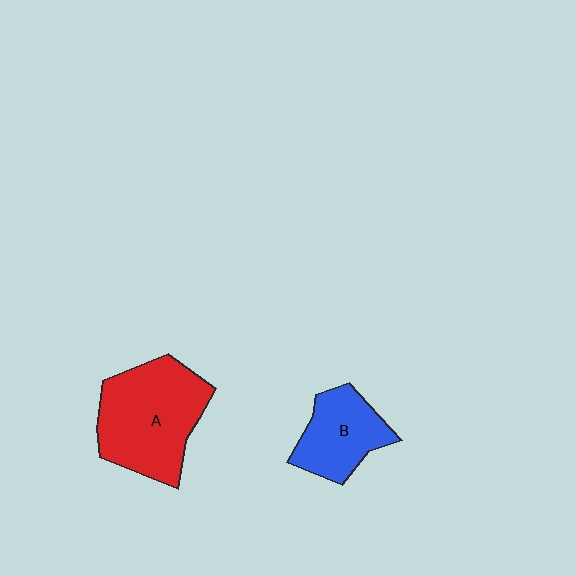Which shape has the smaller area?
Shape B (blue).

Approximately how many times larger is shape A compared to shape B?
Approximately 1.7 times.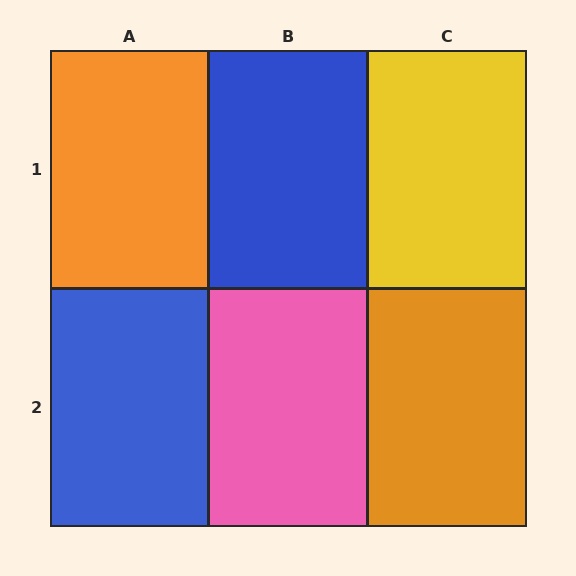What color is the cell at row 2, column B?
Pink.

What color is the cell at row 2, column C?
Orange.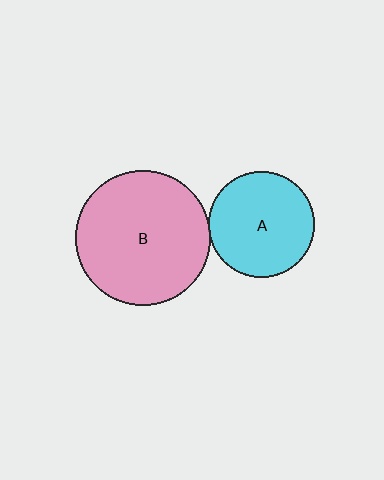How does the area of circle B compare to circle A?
Approximately 1.6 times.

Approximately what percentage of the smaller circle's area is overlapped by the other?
Approximately 5%.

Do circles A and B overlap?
Yes.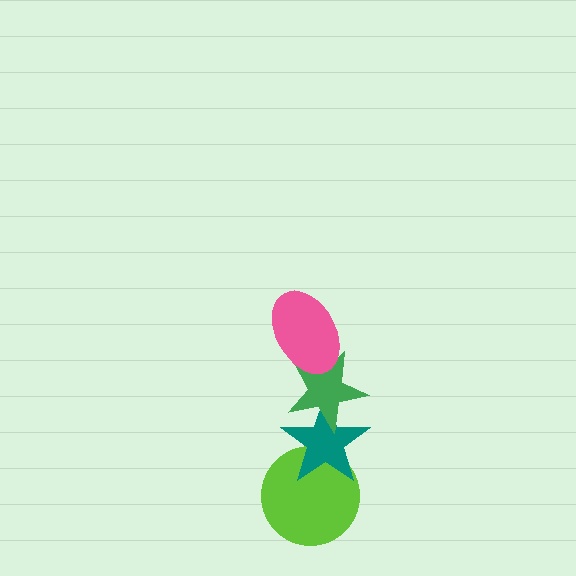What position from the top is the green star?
The green star is 2nd from the top.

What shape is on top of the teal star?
The green star is on top of the teal star.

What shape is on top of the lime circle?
The teal star is on top of the lime circle.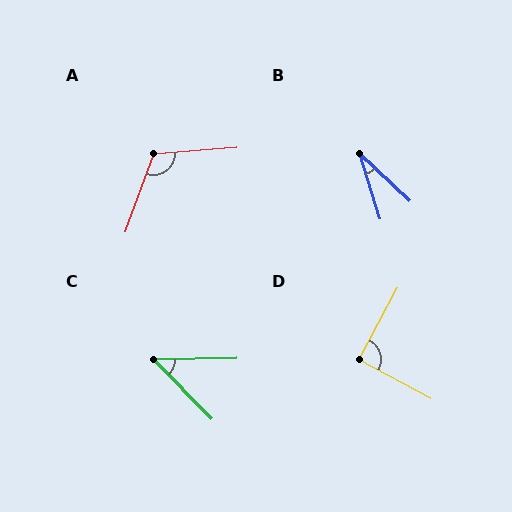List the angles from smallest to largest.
B (29°), C (46°), D (90°), A (114°).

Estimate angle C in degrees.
Approximately 46 degrees.